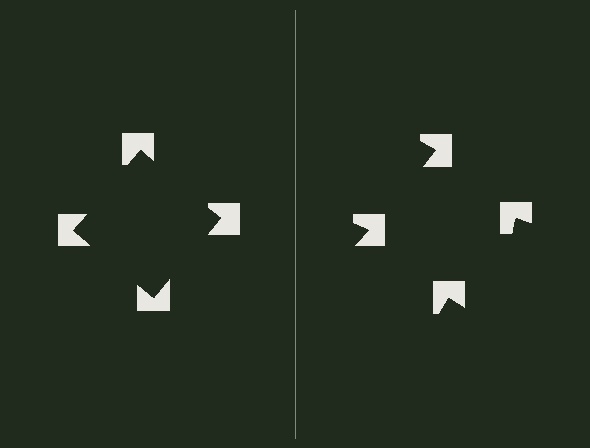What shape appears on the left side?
An illusory square.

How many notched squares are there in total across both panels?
8 — 4 on each side.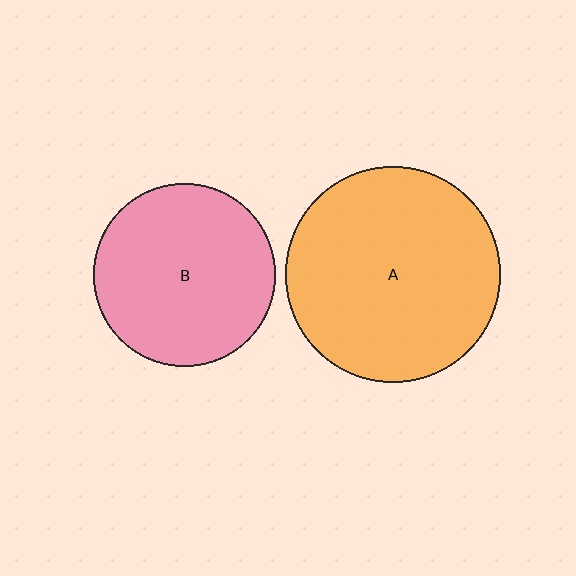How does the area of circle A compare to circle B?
Approximately 1.4 times.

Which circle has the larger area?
Circle A (orange).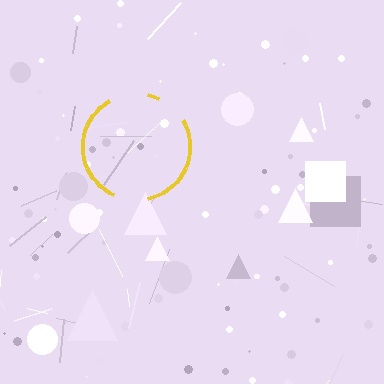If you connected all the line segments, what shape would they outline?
They would outline a circle.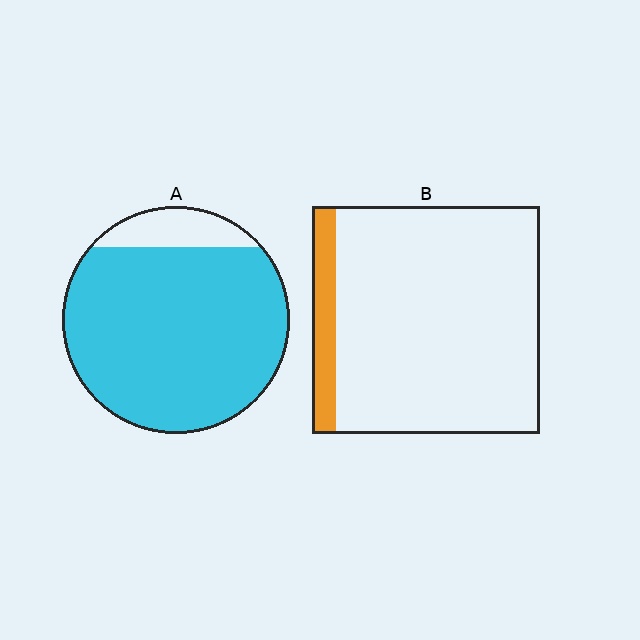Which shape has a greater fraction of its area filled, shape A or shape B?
Shape A.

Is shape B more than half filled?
No.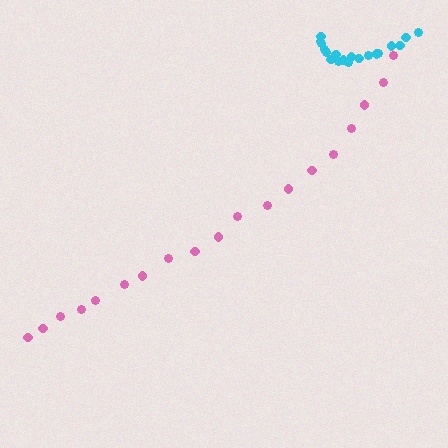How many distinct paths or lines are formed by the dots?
There are 2 distinct paths.